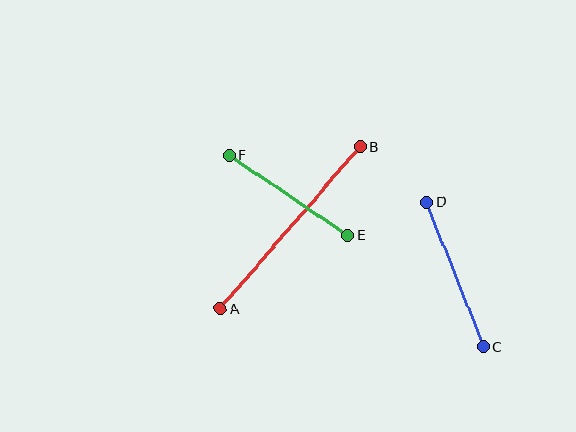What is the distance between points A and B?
The distance is approximately 214 pixels.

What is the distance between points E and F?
The distance is approximately 143 pixels.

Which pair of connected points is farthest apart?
Points A and B are farthest apart.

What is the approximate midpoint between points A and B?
The midpoint is at approximately (290, 228) pixels.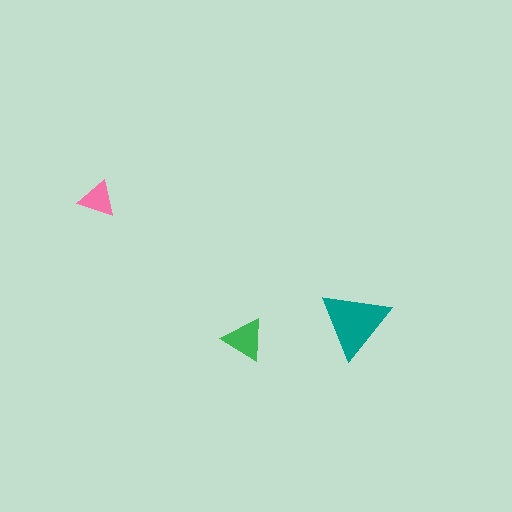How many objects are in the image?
There are 3 objects in the image.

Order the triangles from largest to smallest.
the teal one, the green one, the pink one.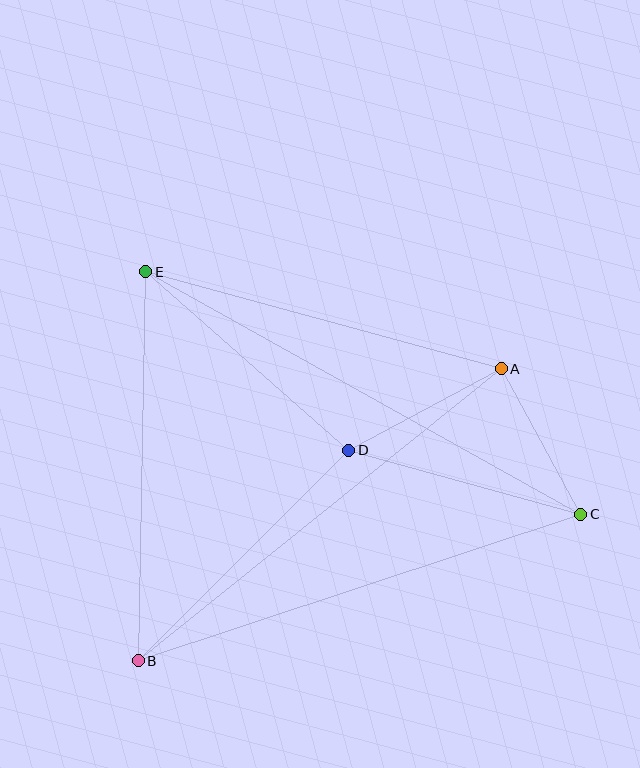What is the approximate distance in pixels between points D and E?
The distance between D and E is approximately 270 pixels.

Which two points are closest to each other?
Points A and C are closest to each other.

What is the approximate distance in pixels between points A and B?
The distance between A and B is approximately 466 pixels.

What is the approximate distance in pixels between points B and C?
The distance between B and C is approximately 466 pixels.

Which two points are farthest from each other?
Points C and E are farthest from each other.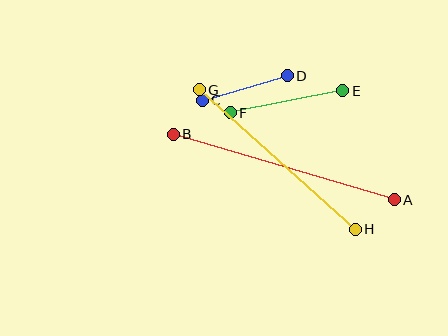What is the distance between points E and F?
The distance is approximately 114 pixels.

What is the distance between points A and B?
The distance is approximately 230 pixels.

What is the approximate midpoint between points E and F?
The midpoint is at approximately (286, 102) pixels.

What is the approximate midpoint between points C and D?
The midpoint is at approximately (245, 88) pixels.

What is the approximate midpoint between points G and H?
The midpoint is at approximately (277, 160) pixels.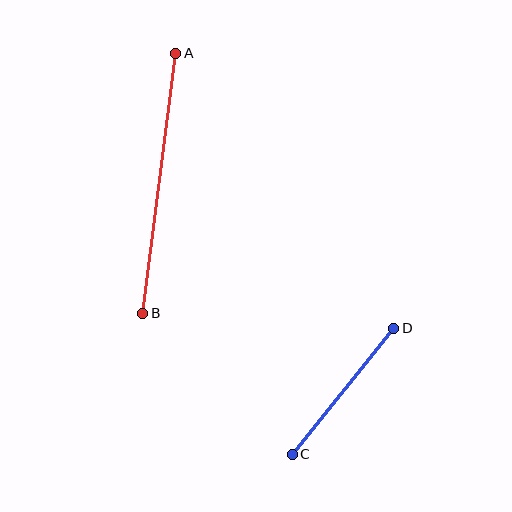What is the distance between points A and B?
The distance is approximately 262 pixels.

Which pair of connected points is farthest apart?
Points A and B are farthest apart.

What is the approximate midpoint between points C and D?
The midpoint is at approximately (343, 391) pixels.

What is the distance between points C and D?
The distance is approximately 162 pixels.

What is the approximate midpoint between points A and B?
The midpoint is at approximately (159, 183) pixels.